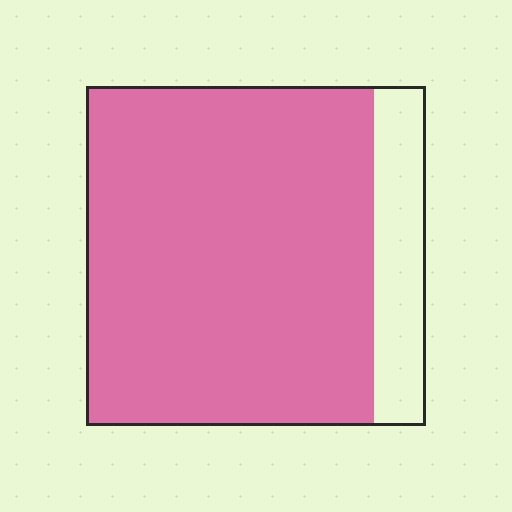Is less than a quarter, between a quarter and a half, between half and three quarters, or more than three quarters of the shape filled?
More than three quarters.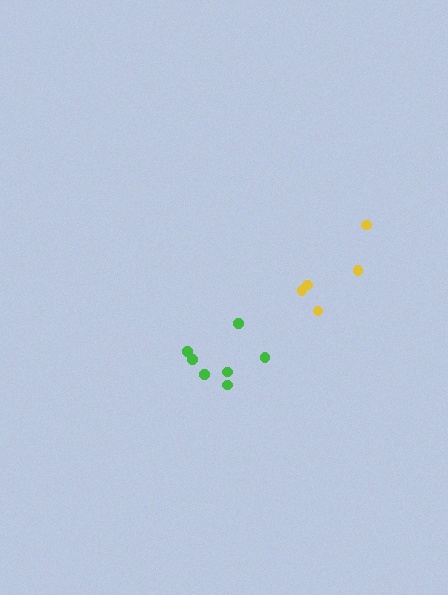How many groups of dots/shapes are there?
There are 2 groups.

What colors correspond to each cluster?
The clusters are colored: yellow, green.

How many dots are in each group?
Group 1: 5 dots, Group 2: 7 dots (12 total).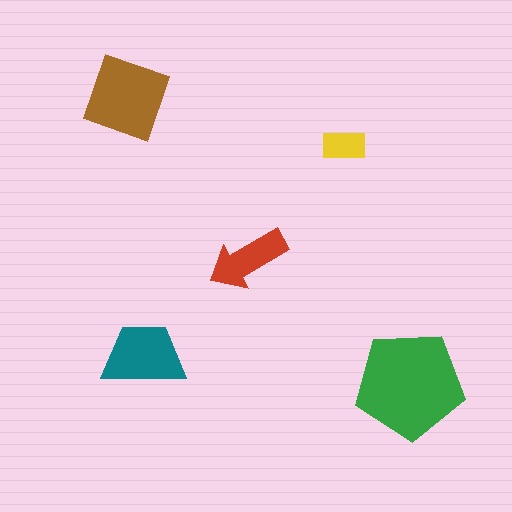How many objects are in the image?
There are 5 objects in the image.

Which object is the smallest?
The yellow rectangle.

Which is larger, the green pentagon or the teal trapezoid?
The green pentagon.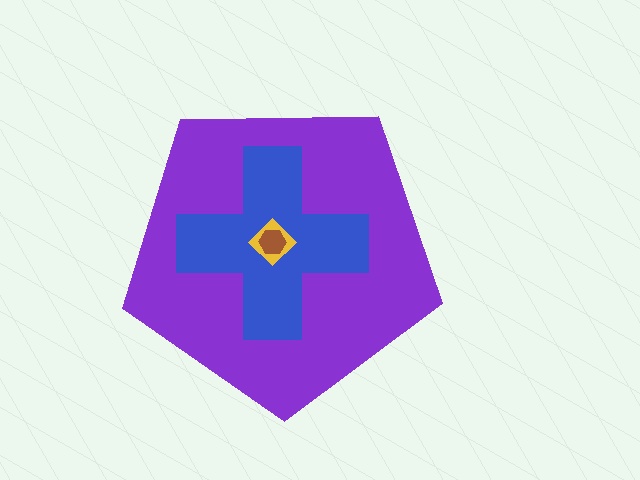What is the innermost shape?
The brown hexagon.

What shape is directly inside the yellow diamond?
The brown hexagon.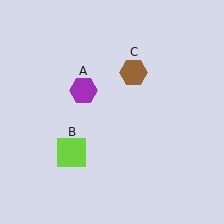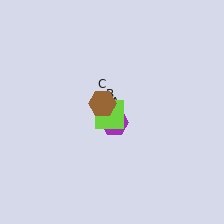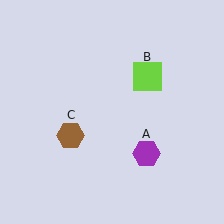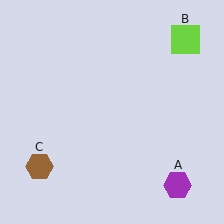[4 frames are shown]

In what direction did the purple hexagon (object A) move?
The purple hexagon (object A) moved down and to the right.